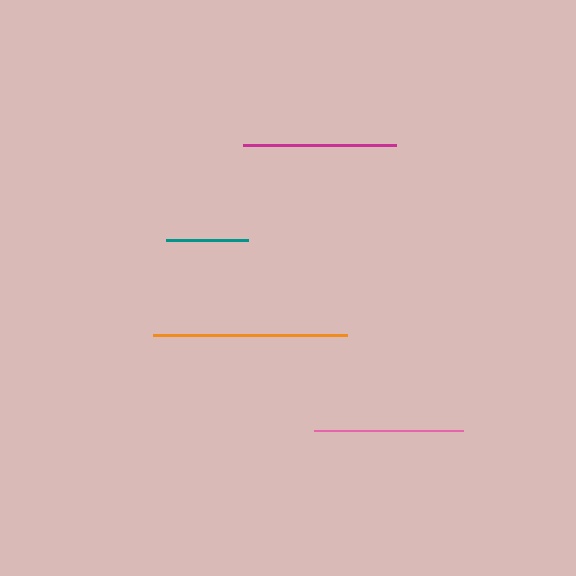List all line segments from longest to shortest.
From longest to shortest: orange, magenta, pink, teal.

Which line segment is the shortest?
The teal line is the shortest at approximately 81 pixels.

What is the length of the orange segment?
The orange segment is approximately 195 pixels long.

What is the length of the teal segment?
The teal segment is approximately 81 pixels long.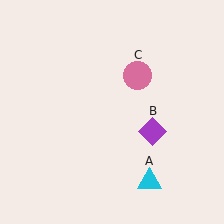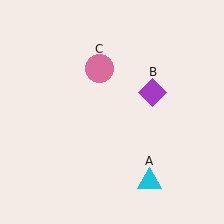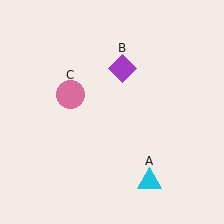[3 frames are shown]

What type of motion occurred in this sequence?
The purple diamond (object B), pink circle (object C) rotated counterclockwise around the center of the scene.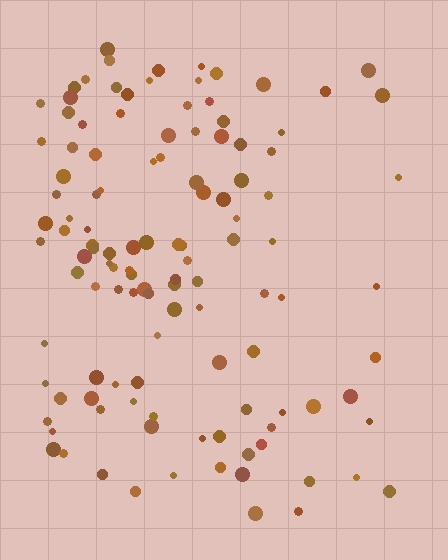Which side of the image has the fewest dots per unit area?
The right.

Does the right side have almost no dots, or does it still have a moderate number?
Still a moderate number, just noticeably fewer than the left.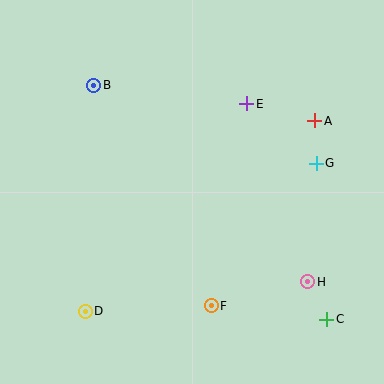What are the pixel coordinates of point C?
Point C is at (327, 319).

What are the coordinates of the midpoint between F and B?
The midpoint between F and B is at (152, 195).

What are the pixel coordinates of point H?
Point H is at (308, 282).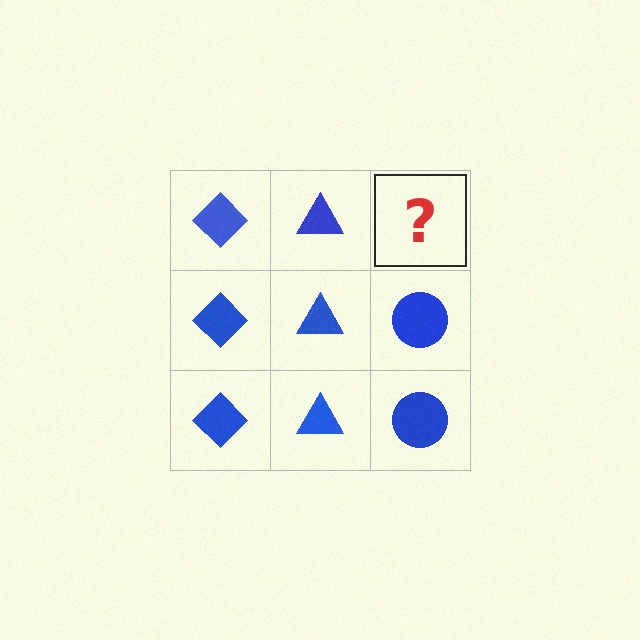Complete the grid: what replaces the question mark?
The question mark should be replaced with a blue circle.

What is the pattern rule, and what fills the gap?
The rule is that each column has a consistent shape. The gap should be filled with a blue circle.